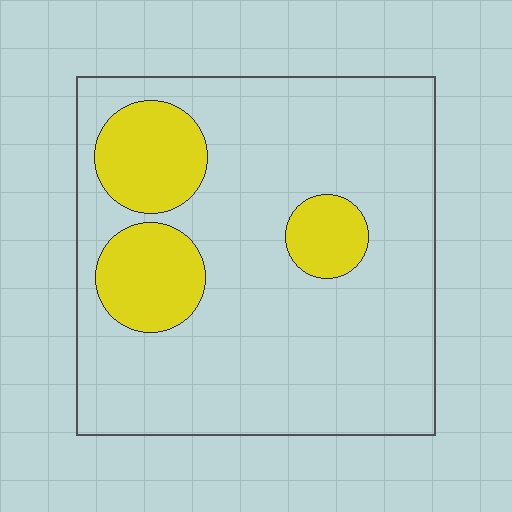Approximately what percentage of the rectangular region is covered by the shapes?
Approximately 20%.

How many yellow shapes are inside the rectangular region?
3.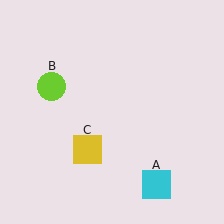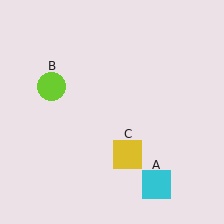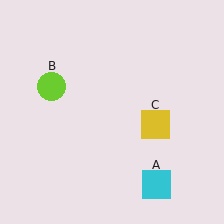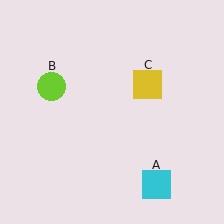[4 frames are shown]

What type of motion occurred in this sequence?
The yellow square (object C) rotated counterclockwise around the center of the scene.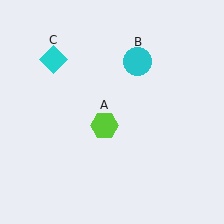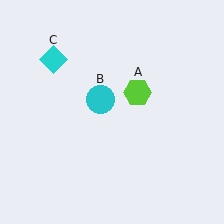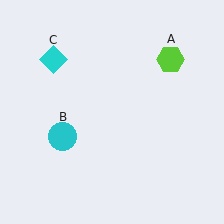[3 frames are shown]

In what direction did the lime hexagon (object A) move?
The lime hexagon (object A) moved up and to the right.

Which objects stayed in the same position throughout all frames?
Cyan diamond (object C) remained stationary.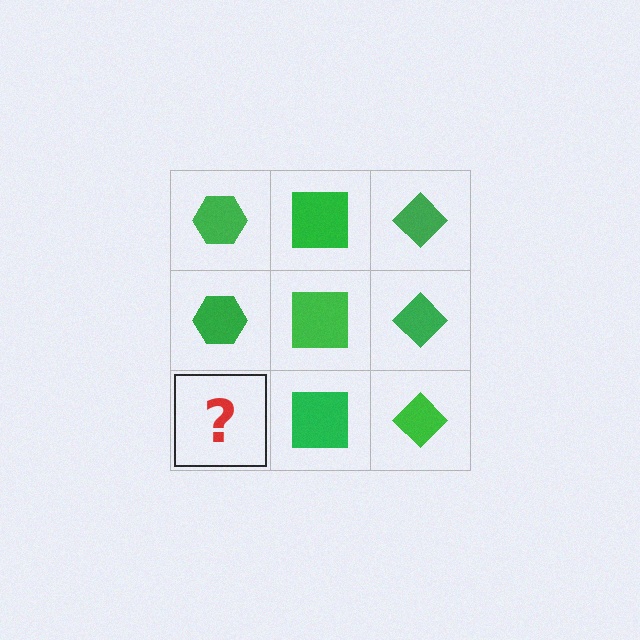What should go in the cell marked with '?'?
The missing cell should contain a green hexagon.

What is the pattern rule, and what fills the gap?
The rule is that each column has a consistent shape. The gap should be filled with a green hexagon.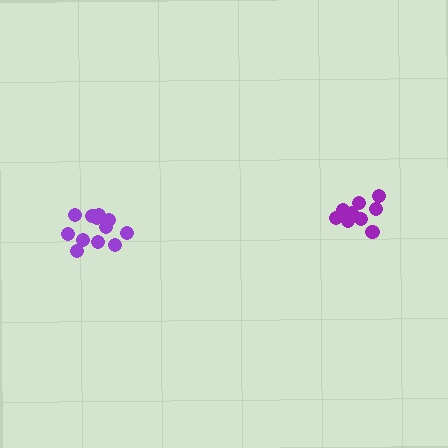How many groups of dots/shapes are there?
There are 2 groups.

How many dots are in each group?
Group 1: 12 dots, Group 2: 10 dots (22 total).